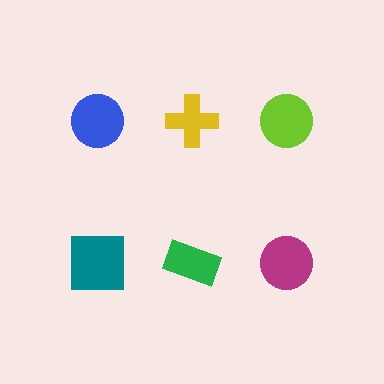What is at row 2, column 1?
A teal square.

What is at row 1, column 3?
A lime circle.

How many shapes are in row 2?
3 shapes.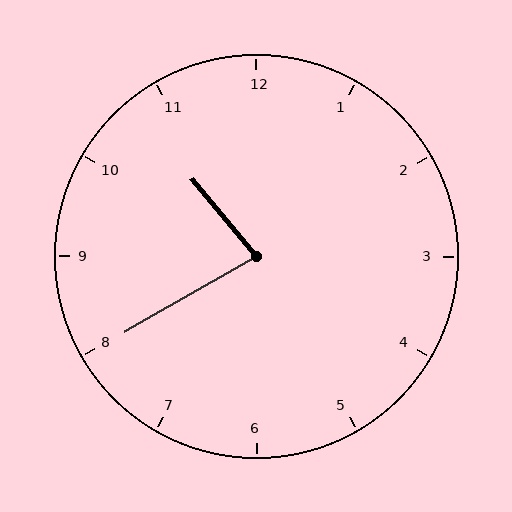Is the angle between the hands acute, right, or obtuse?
It is acute.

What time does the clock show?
10:40.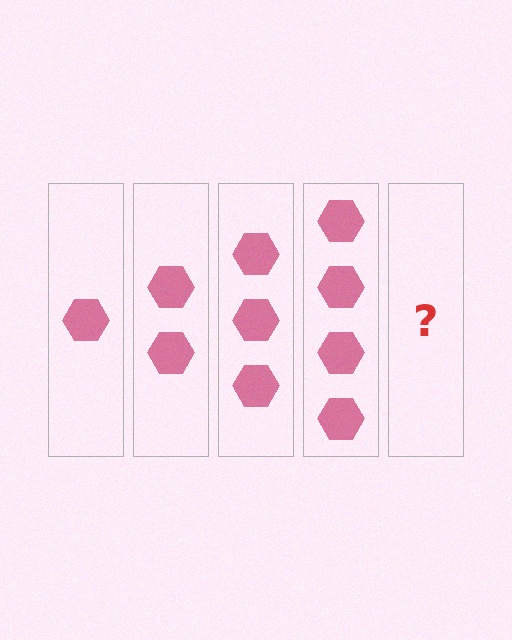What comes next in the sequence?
The next element should be 5 hexagons.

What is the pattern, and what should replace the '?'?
The pattern is that each step adds one more hexagon. The '?' should be 5 hexagons.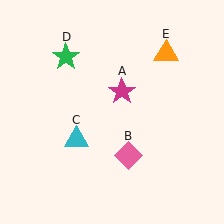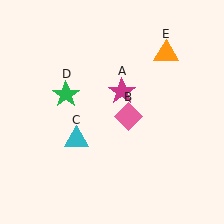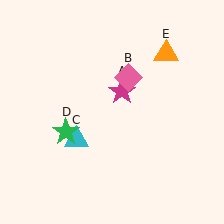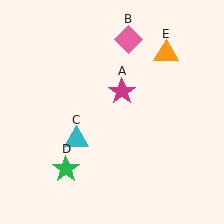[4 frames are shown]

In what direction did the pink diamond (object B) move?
The pink diamond (object B) moved up.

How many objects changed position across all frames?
2 objects changed position: pink diamond (object B), green star (object D).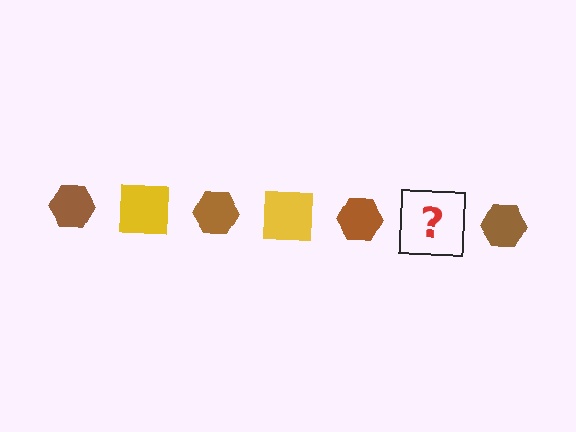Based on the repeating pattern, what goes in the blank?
The blank should be a yellow square.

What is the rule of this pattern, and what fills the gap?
The rule is that the pattern alternates between brown hexagon and yellow square. The gap should be filled with a yellow square.